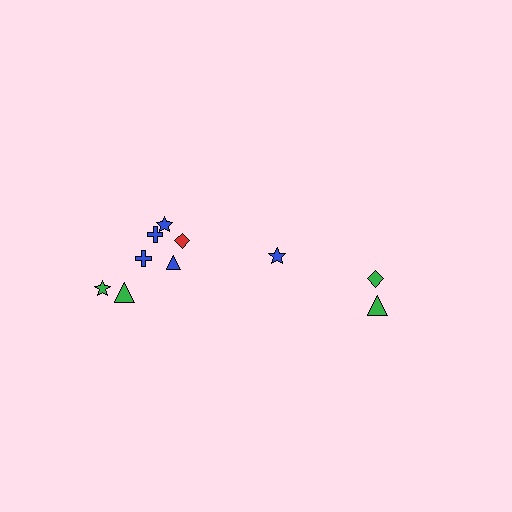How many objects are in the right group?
There are 3 objects.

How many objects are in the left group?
There are 7 objects.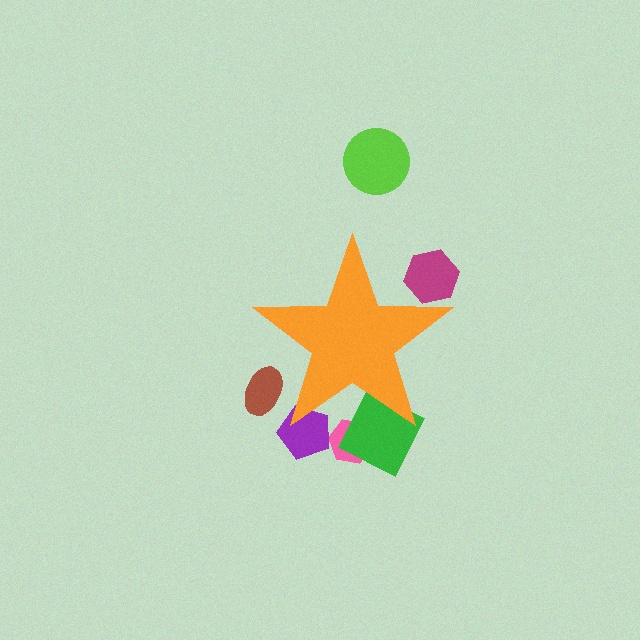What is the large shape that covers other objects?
An orange star.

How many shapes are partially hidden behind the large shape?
5 shapes are partially hidden.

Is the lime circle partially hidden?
No, the lime circle is fully visible.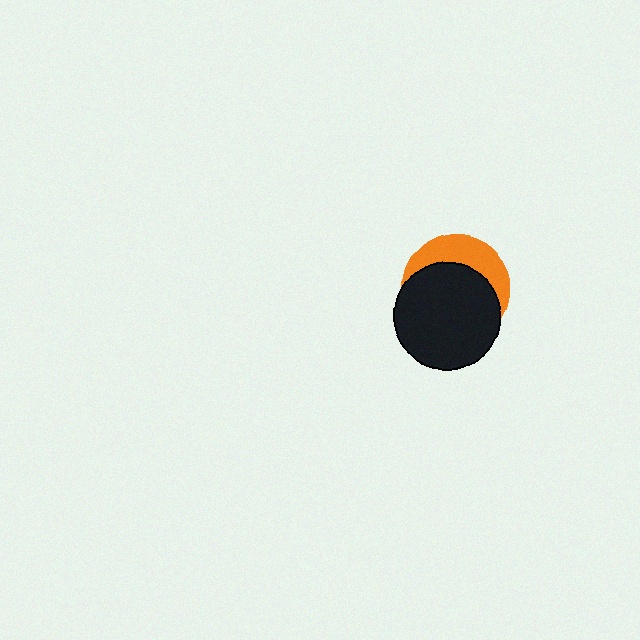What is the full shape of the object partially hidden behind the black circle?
The partially hidden object is an orange circle.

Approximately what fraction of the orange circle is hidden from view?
Roughly 66% of the orange circle is hidden behind the black circle.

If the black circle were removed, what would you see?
You would see the complete orange circle.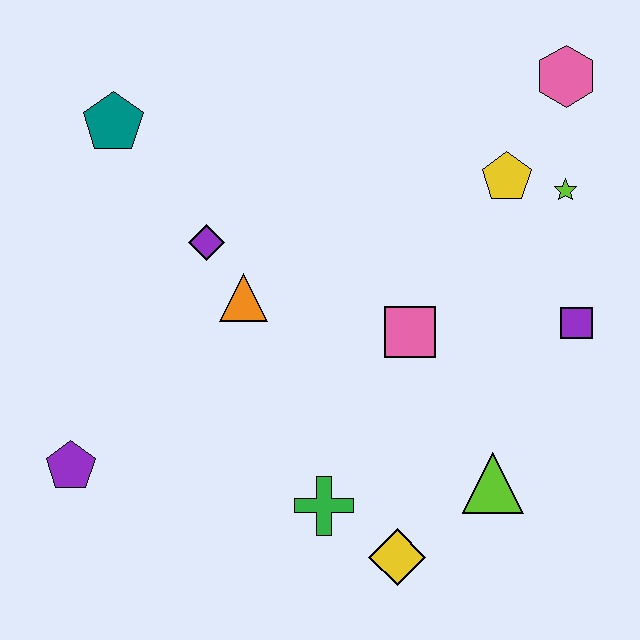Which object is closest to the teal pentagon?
The purple diamond is closest to the teal pentagon.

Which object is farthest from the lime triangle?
The teal pentagon is farthest from the lime triangle.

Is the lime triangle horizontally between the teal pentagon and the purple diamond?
No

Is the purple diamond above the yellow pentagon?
No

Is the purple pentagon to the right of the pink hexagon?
No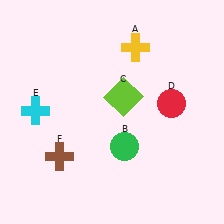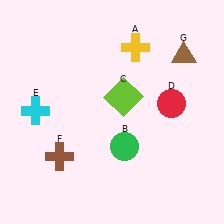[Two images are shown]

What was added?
A brown triangle (G) was added in Image 2.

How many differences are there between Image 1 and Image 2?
There is 1 difference between the two images.